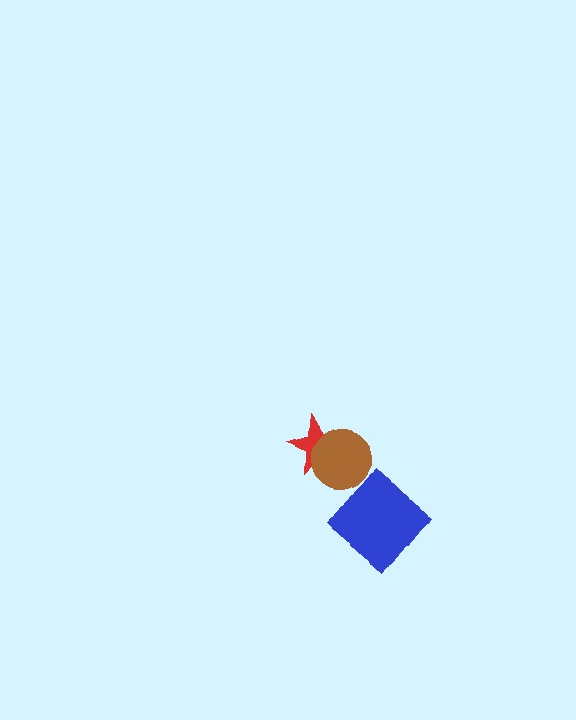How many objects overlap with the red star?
1 object overlaps with the red star.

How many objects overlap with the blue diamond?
0 objects overlap with the blue diamond.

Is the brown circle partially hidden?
No, no other shape covers it.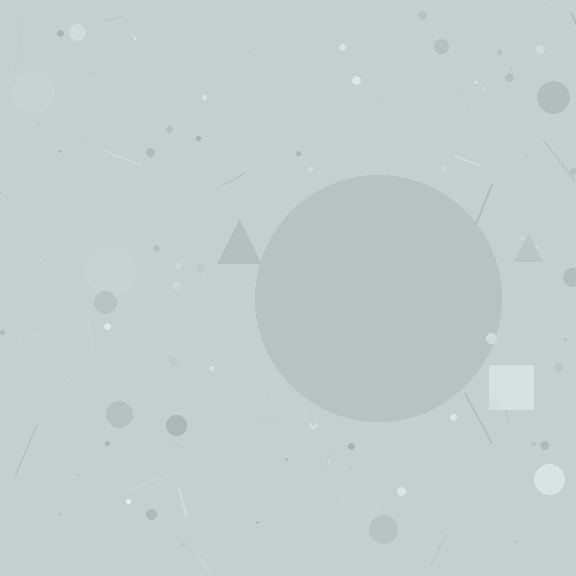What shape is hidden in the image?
A circle is hidden in the image.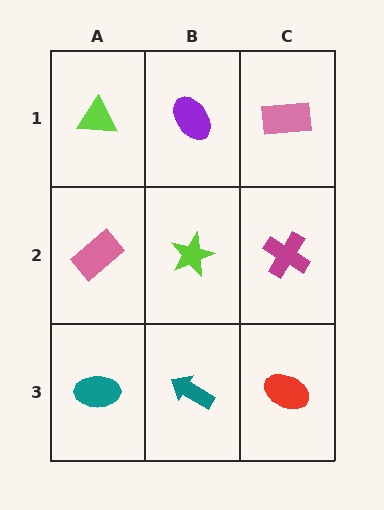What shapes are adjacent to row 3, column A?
A pink rectangle (row 2, column A), a teal arrow (row 3, column B).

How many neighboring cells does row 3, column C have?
2.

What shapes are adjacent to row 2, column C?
A pink rectangle (row 1, column C), a red ellipse (row 3, column C), a lime star (row 2, column B).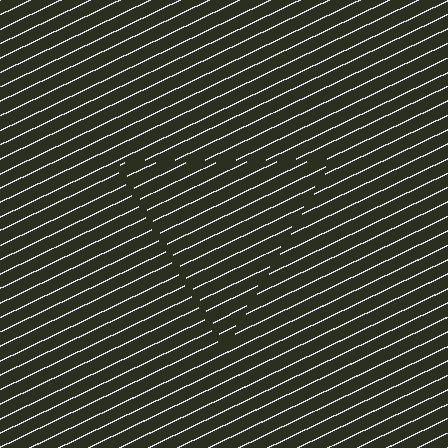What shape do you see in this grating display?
An illusory triangle. The interior of the shape contains the same grating, shifted by half a period — the contour is defined by the phase discontinuity where line-ends from the inner and outer gratings abut.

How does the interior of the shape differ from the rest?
The interior of the shape contains the same grating, shifted by half a period — the contour is defined by the phase discontinuity where line-ends from the inner and outer gratings abut.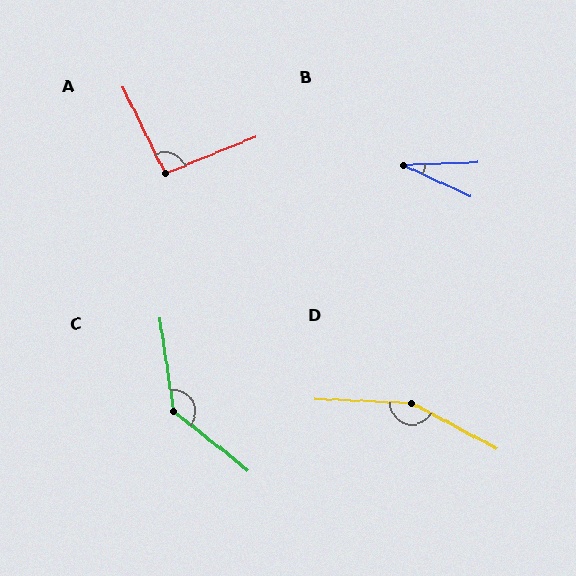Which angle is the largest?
D, at approximately 154 degrees.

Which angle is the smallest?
B, at approximately 27 degrees.